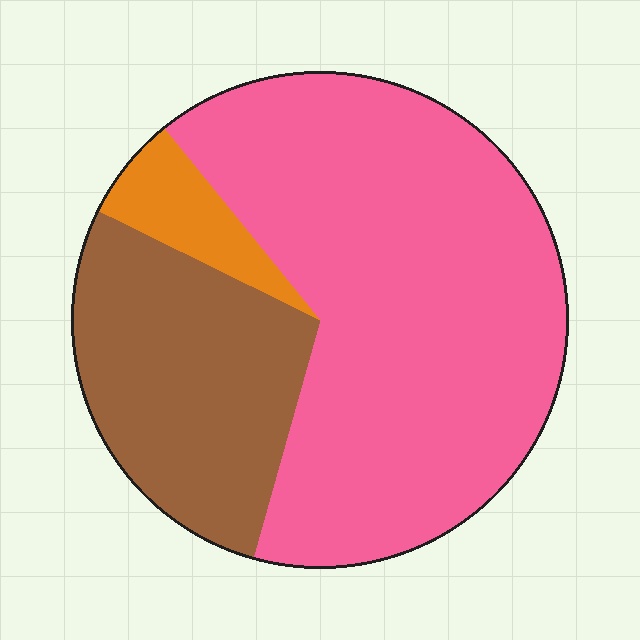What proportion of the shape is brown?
Brown takes up about one quarter (1/4) of the shape.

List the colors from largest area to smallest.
From largest to smallest: pink, brown, orange.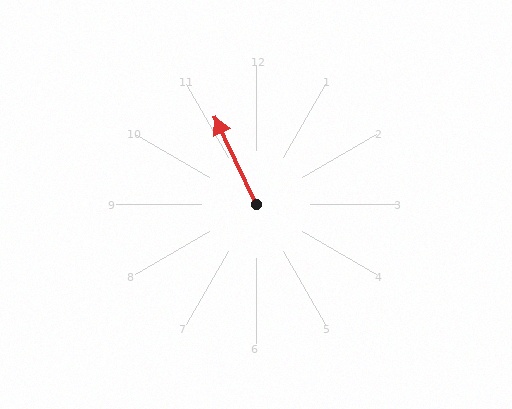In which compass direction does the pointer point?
Northwest.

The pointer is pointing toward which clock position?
Roughly 11 o'clock.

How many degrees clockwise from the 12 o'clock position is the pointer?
Approximately 335 degrees.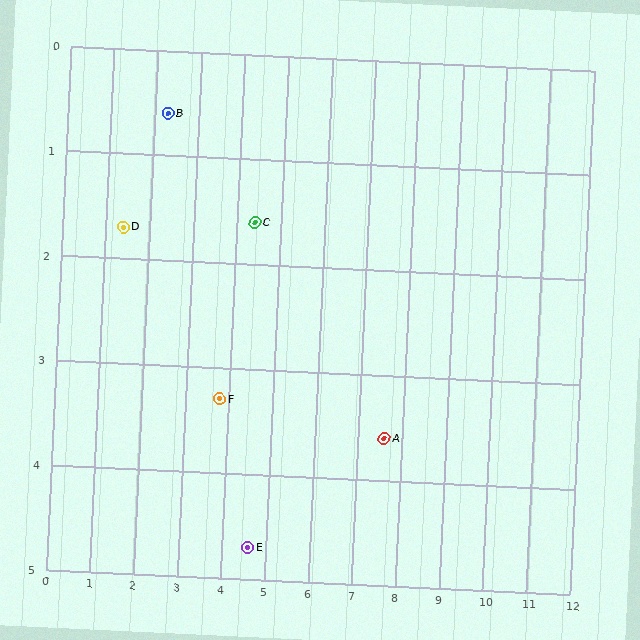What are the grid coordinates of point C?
Point C is at approximately (4.4, 1.6).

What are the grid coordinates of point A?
Point A is at approximately (7.6, 3.6).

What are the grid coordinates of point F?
Point F is at approximately (3.8, 3.3).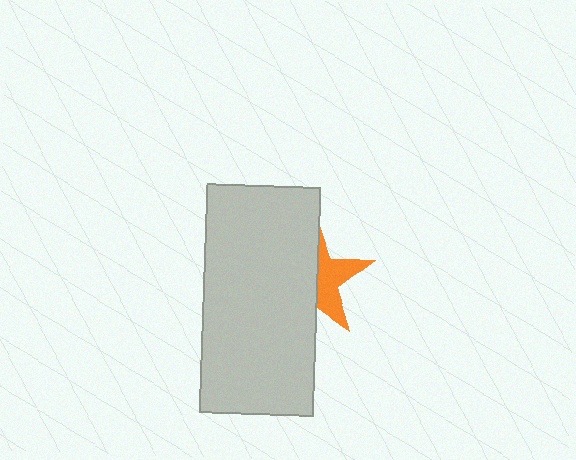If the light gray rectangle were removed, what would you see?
You would see the complete orange star.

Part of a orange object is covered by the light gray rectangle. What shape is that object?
It is a star.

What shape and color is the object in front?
The object in front is a light gray rectangle.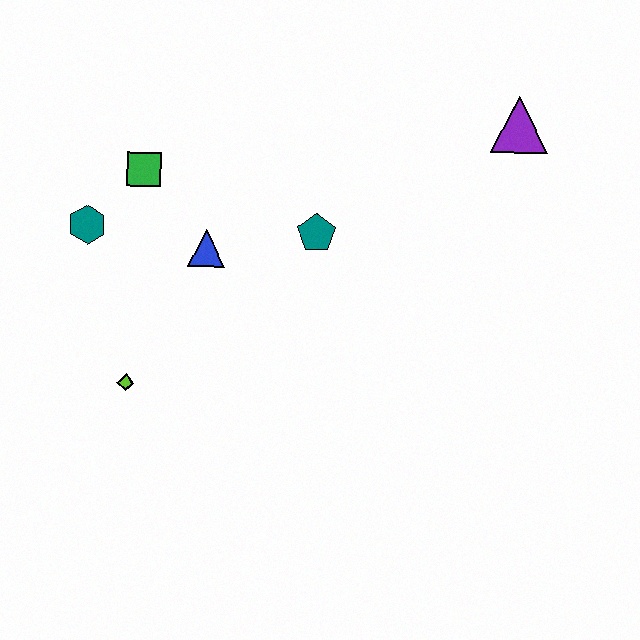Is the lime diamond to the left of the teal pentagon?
Yes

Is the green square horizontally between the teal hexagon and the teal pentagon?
Yes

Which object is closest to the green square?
The teal hexagon is closest to the green square.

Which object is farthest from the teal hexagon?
The purple triangle is farthest from the teal hexagon.